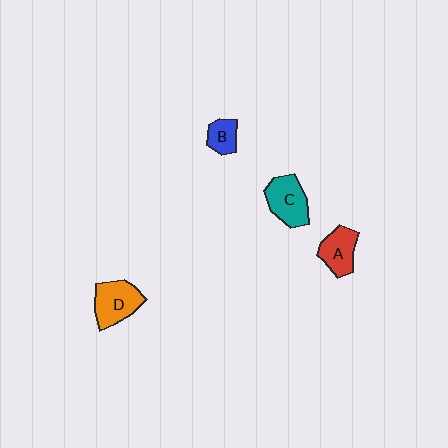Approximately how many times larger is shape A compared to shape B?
Approximately 1.5 times.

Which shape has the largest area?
Shape D (orange).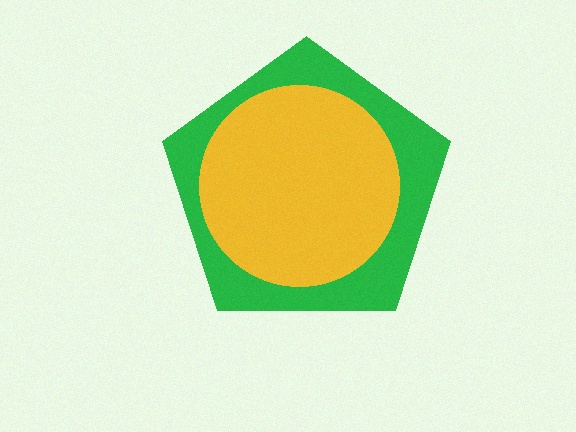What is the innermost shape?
The yellow circle.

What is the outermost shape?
The green pentagon.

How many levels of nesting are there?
2.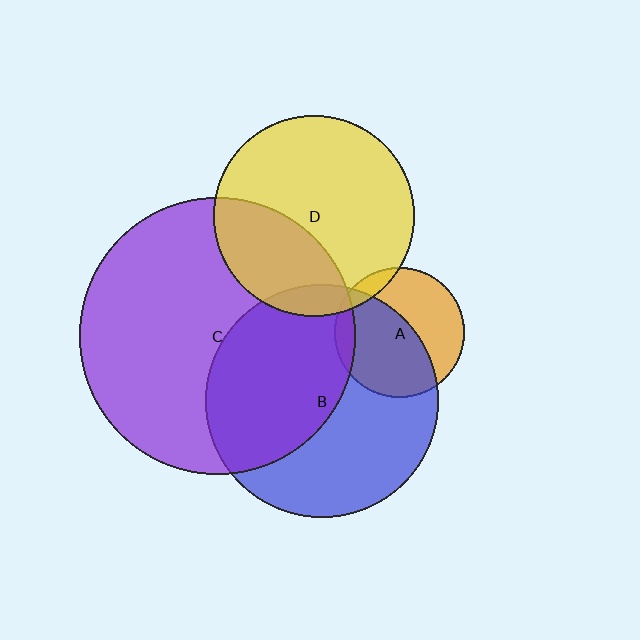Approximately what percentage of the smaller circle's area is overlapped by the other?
Approximately 10%.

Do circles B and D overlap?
Yes.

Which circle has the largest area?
Circle C (purple).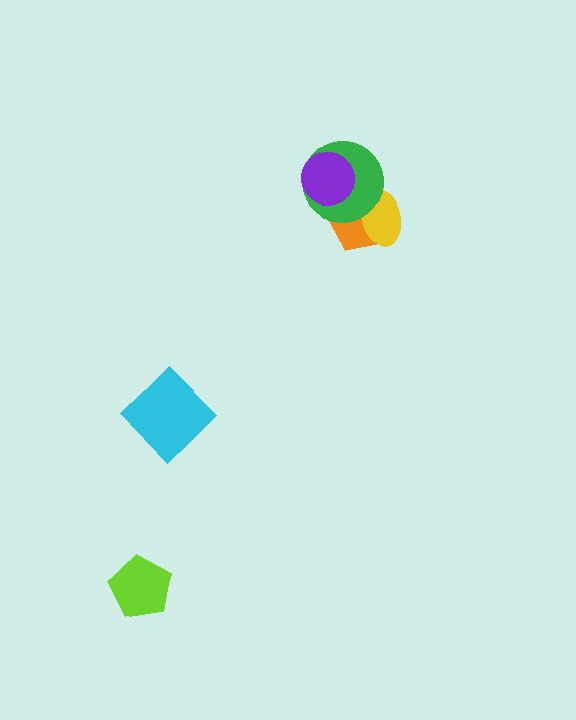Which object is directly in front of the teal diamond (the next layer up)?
The orange pentagon is directly in front of the teal diamond.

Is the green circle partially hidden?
Yes, it is partially covered by another shape.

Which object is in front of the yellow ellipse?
The green circle is in front of the yellow ellipse.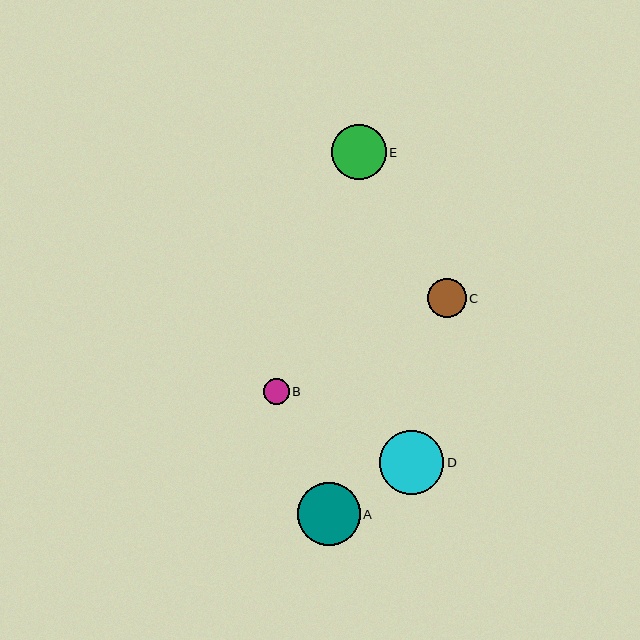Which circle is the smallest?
Circle B is the smallest with a size of approximately 26 pixels.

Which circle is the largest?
Circle D is the largest with a size of approximately 64 pixels.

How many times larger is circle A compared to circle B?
Circle A is approximately 2.4 times the size of circle B.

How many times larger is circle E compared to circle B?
Circle E is approximately 2.1 times the size of circle B.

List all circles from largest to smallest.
From largest to smallest: D, A, E, C, B.